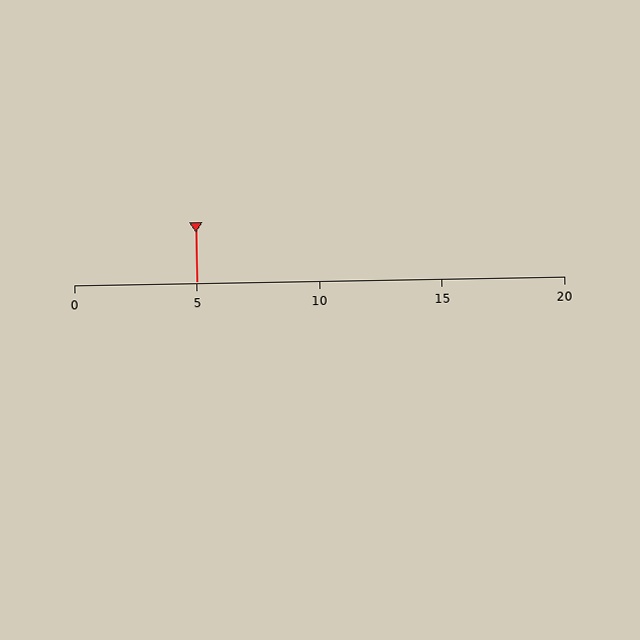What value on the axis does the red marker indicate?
The marker indicates approximately 5.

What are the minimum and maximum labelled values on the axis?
The axis runs from 0 to 20.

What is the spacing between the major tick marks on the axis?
The major ticks are spaced 5 apart.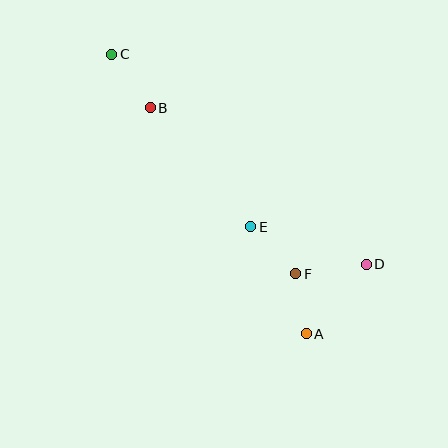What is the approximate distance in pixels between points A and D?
The distance between A and D is approximately 92 pixels.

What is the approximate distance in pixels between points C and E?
The distance between C and E is approximately 222 pixels.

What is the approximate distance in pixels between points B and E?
The distance between B and E is approximately 156 pixels.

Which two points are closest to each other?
Points A and F are closest to each other.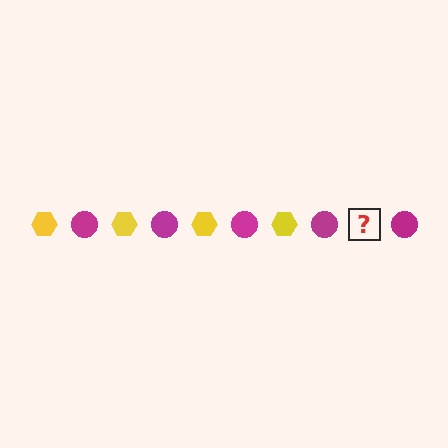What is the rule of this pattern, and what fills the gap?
The rule is that the pattern alternates between yellow hexagon and magenta circle. The gap should be filled with a yellow hexagon.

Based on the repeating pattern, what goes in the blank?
The blank should be a yellow hexagon.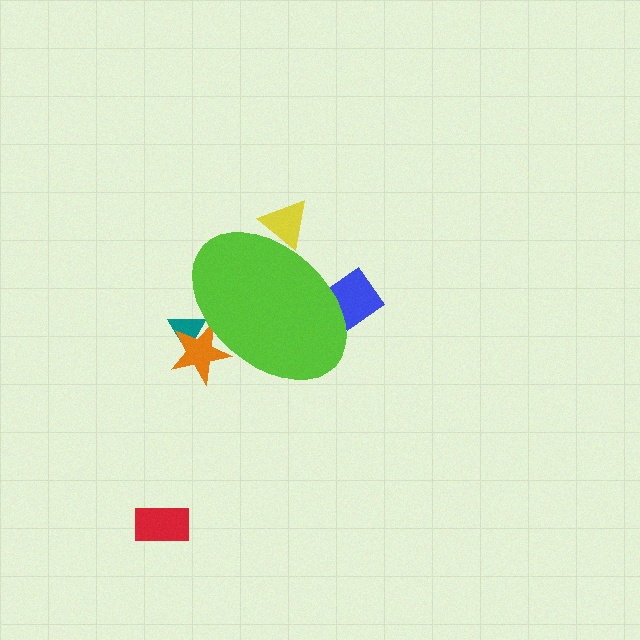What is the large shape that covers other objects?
A lime ellipse.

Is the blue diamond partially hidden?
Yes, the blue diamond is partially hidden behind the lime ellipse.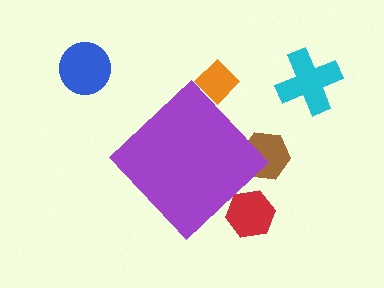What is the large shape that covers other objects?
A purple diamond.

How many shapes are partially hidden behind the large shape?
3 shapes are partially hidden.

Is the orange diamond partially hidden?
Yes, the orange diamond is partially hidden behind the purple diamond.